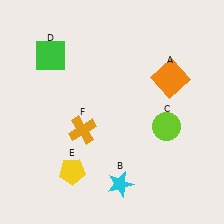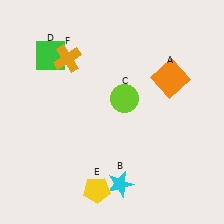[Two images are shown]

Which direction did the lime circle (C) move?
The lime circle (C) moved left.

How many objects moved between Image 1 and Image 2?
3 objects moved between the two images.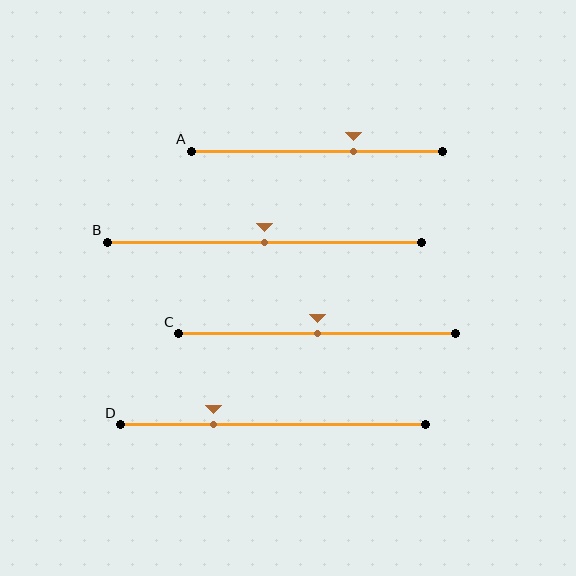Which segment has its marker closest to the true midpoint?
Segment B has its marker closest to the true midpoint.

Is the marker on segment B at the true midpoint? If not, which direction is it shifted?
Yes, the marker on segment B is at the true midpoint.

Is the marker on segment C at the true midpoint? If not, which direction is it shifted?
Yes, the marker on segment C is at the true midpoint.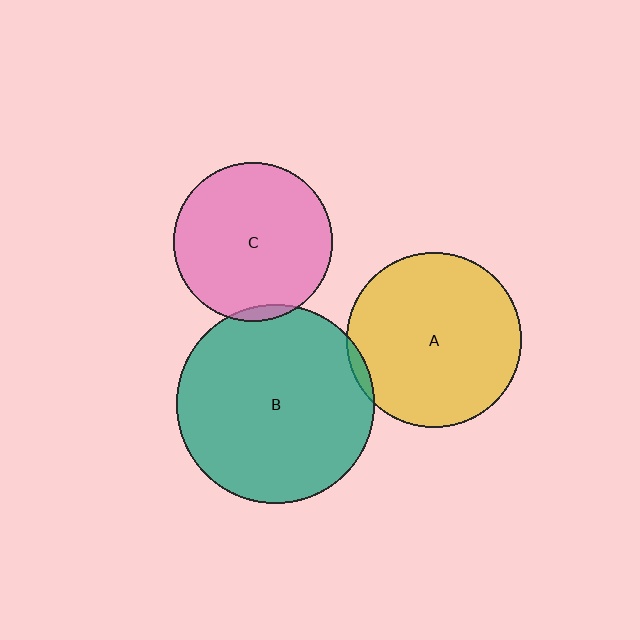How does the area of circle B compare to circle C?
Approximately 1.6 times.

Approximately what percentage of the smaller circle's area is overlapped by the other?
Approximately 5%.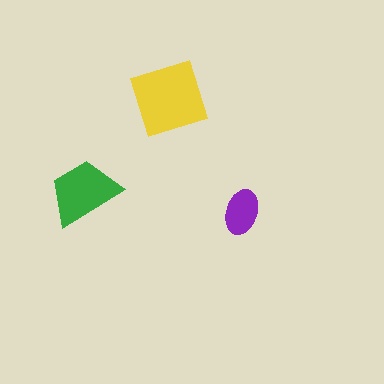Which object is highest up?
The yellow square is topmost.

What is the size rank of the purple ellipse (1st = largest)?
3rd.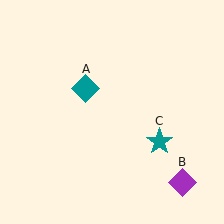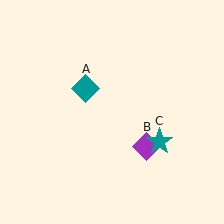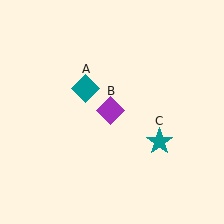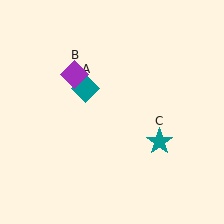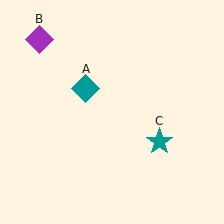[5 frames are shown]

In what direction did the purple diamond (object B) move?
The purple diamond (object B) moved up and to the left.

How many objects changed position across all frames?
1 object changed position: purple diamond (object B).